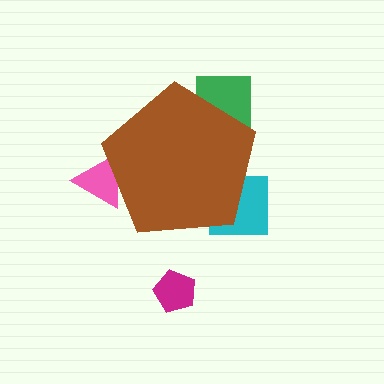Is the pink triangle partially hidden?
Yes, the pink triangle is partially hidden behind the brown pentagon.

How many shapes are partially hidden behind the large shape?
3 shapes are partially hidden.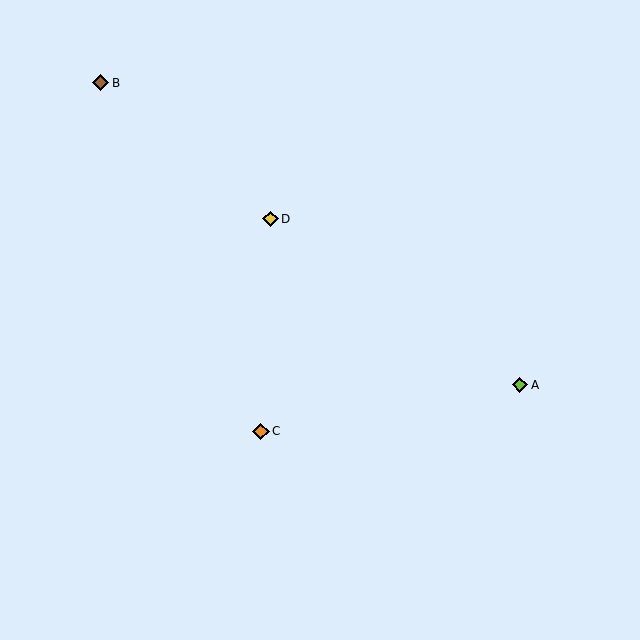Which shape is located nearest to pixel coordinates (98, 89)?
The brown diamond (labeled B) at (101, 83) is nearest to that location.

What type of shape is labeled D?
Shape D is a yellow diamond.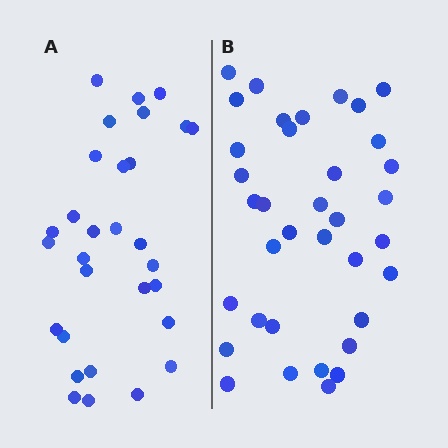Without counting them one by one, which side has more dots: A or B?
Region B (the right region) has more dots.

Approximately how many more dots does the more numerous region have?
Region B has about 6 more dots than region A.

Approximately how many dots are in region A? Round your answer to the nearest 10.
About 30 dots.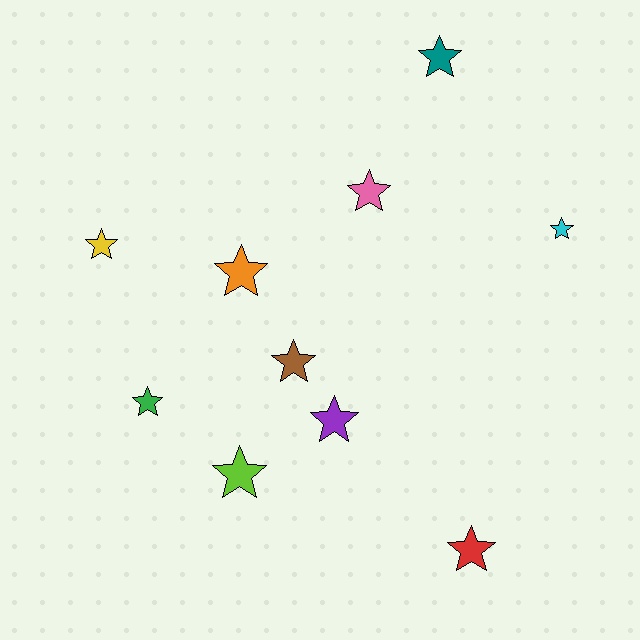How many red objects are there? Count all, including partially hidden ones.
There is 1 red object.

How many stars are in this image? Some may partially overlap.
There are 10 stars.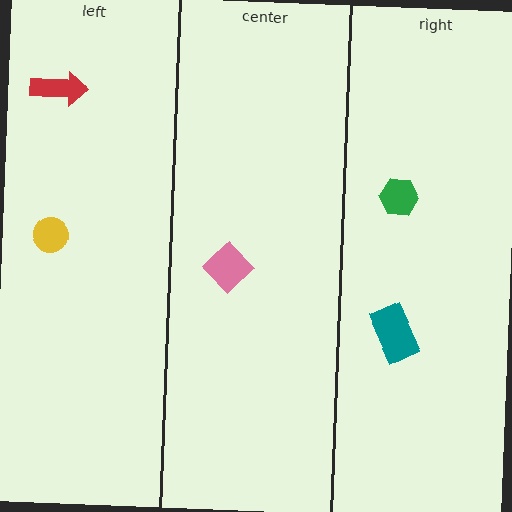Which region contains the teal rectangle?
The right region.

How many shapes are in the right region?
2.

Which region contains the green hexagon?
The right region.